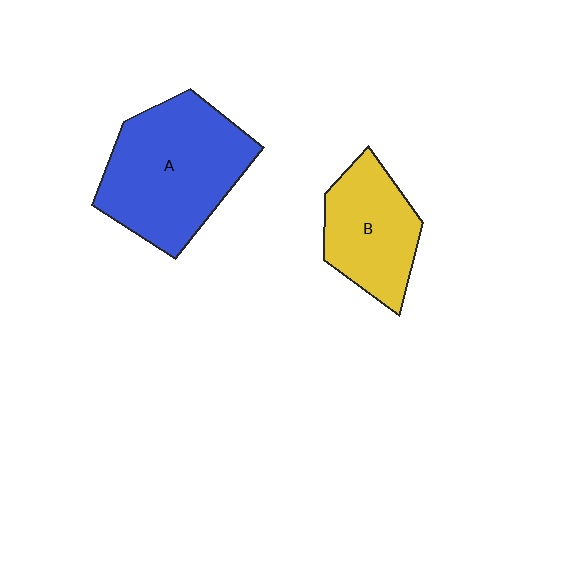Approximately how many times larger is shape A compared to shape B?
Approximately 1.6 times.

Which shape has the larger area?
Shape A (blue).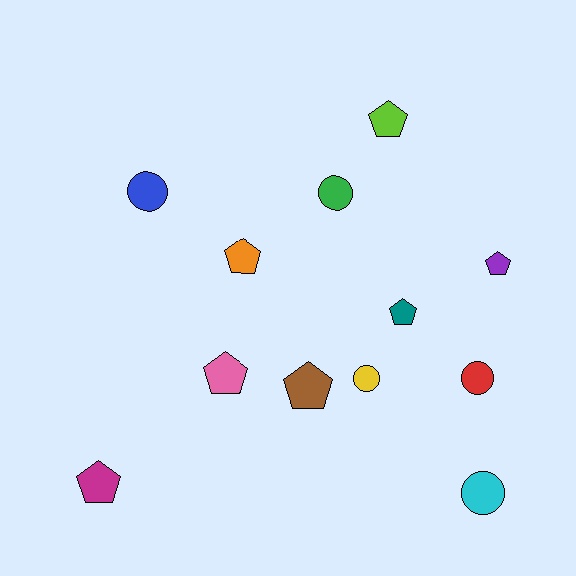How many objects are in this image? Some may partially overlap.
There are 12 objects.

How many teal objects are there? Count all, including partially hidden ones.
There is 1 teal object.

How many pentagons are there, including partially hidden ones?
There are 7 pentagons.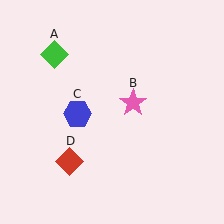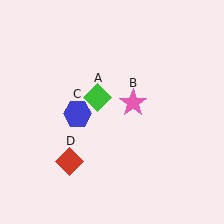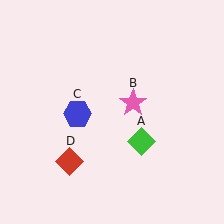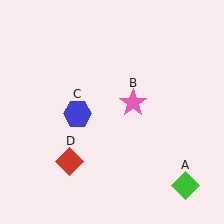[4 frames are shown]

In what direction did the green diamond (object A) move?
The green diamond (object A) moved down and to the right.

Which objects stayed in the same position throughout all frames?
Pink star (object B) and blue hexagon (object C) and red diamond (object D) remained stationary.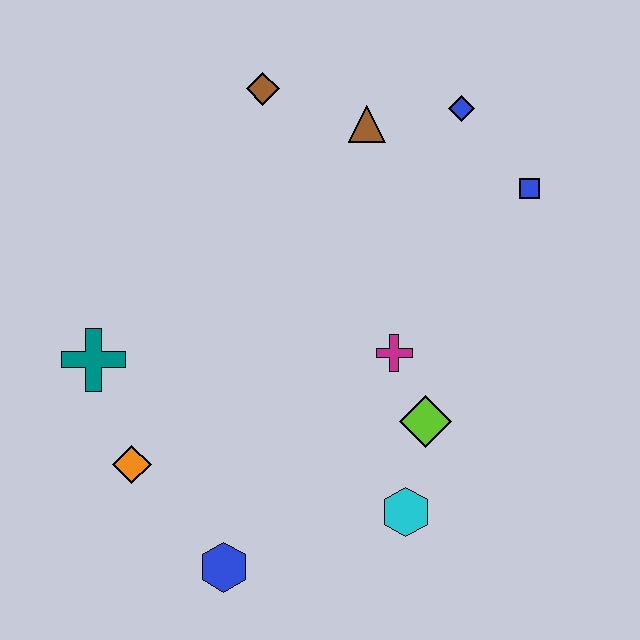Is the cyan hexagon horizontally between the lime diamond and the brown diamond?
Yes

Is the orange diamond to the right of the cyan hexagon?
No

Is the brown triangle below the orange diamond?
No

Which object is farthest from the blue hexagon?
The blue diamond is farthest from the blue hexagon.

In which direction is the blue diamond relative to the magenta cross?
The blue diamond is above the magenta cross.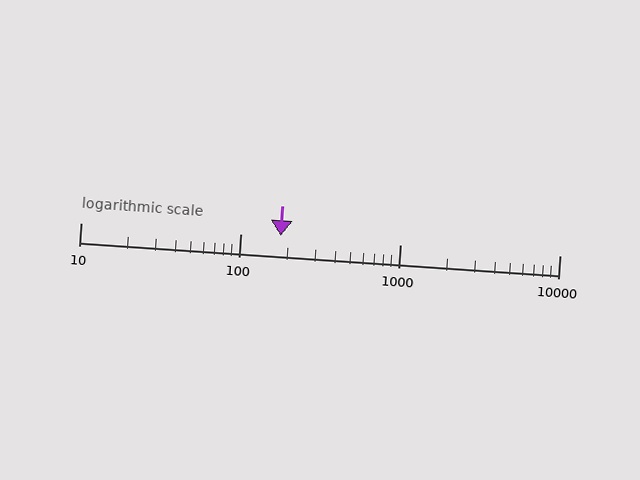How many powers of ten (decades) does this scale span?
The scale spans 3 decades, from 10 to 10000.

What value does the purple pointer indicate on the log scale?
The pointer indicates approximately 180.